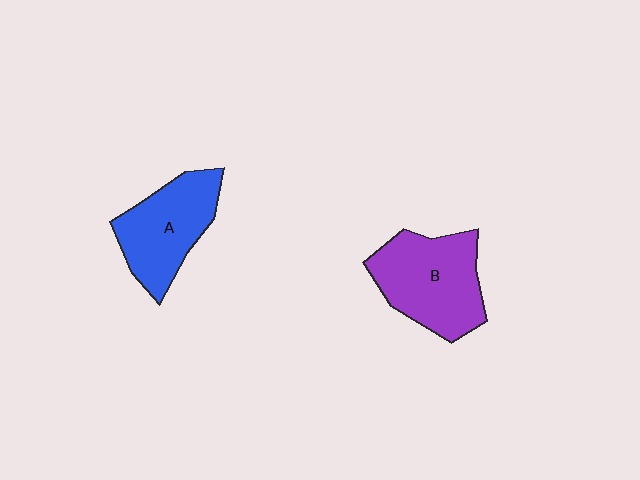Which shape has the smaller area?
Shape A (blue).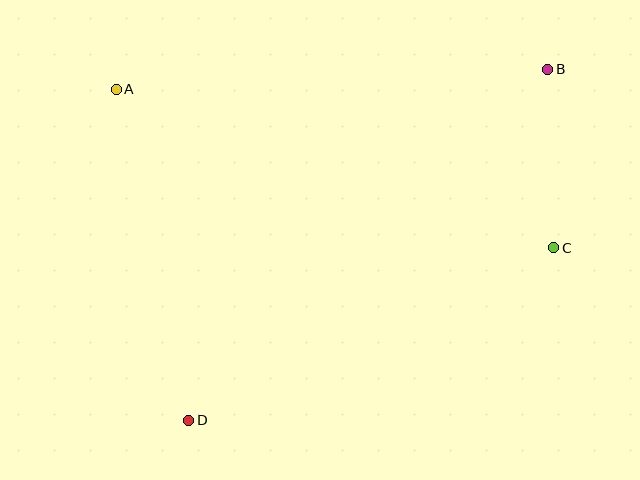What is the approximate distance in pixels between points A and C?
The distance between A and C is approximately 466 pixels.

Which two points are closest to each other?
Points B and C are closest to each other.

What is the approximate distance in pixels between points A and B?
The distance between A and B is approximately 432 pixels.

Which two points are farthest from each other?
Points B and D are farthest from each other.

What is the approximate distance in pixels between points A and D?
The distance between A and D is approximately 339 pixels.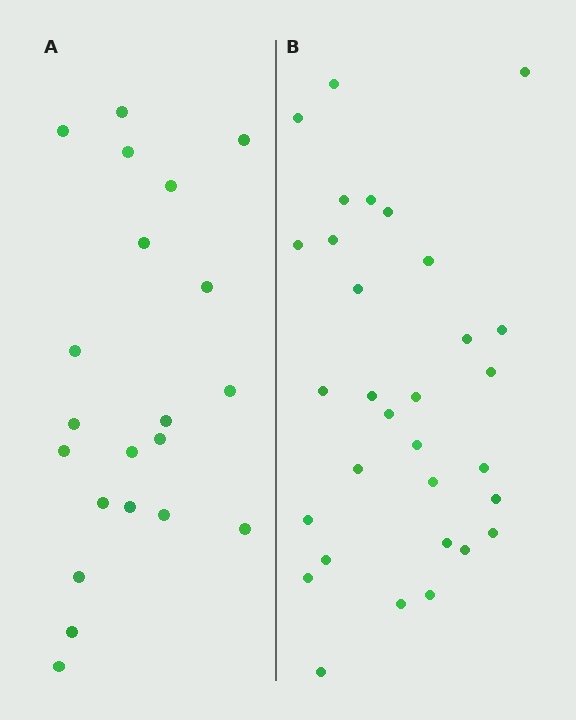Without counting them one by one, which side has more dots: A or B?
Region B (the right region) has more dots.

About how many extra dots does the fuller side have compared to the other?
Region B has roughly 10 or so more dots than region A.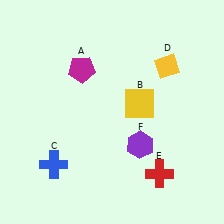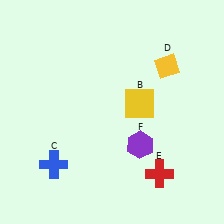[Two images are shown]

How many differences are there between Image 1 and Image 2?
There is 1 difference between the two images.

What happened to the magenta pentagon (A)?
The magenta pentagon (A) was removed in Image 2. It was in the top-left area of Image 1.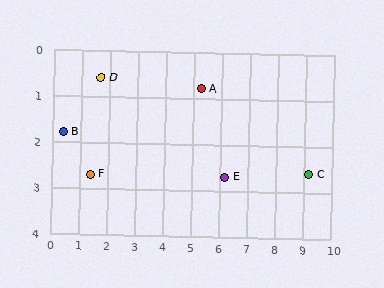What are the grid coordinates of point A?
Point A is at approximately (5.3, 0.8).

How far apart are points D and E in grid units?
Points D and E are about 5.0 grid units apart.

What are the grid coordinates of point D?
Point D is at approximately (1.7, 0.6).